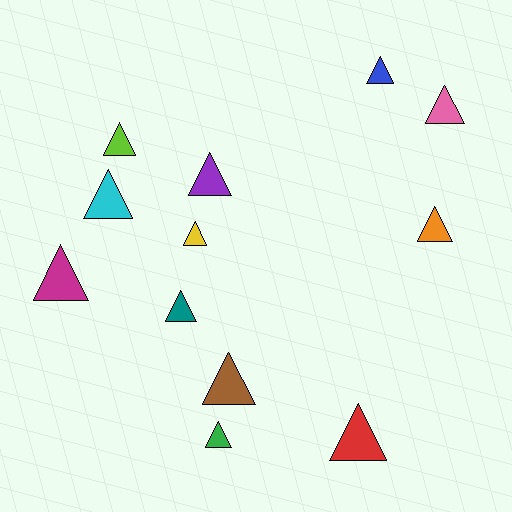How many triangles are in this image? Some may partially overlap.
There are 12 triangles.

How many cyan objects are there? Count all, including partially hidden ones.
There is 1 cyan object.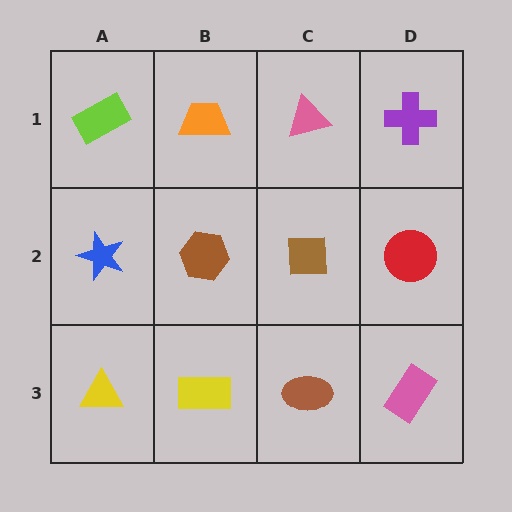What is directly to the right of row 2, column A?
A brown hexagon.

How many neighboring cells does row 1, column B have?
3.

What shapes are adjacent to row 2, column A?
A lime rectangle (row 1, column A), a yellow triangle (row 3, column A), a brown hexagon (row 2, column B).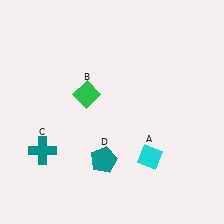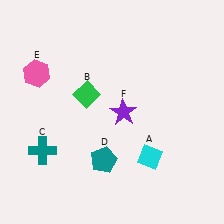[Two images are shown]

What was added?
A pink hexagon (E), a purple star (F) were added in Image 2.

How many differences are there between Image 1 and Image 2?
There are 2 differences between the two images.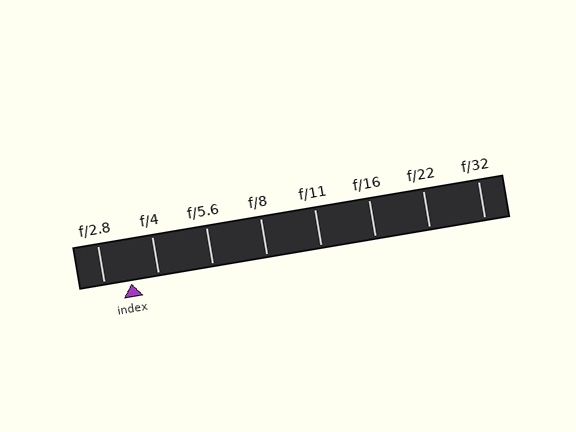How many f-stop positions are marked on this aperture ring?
There are 8 f-stop positions marked.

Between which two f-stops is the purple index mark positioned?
The index mark is between f/2.8 and f/4.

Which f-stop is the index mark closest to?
The index mark is closest to f/2.8.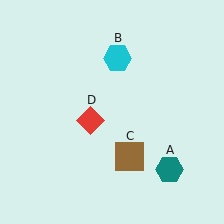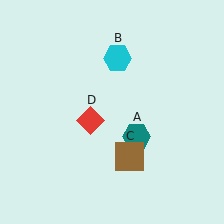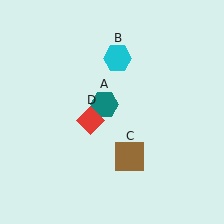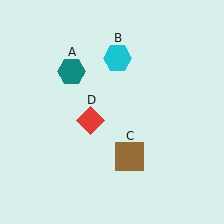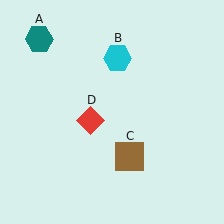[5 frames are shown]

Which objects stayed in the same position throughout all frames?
Cyan hexagon (object B) and brown square (object C) and red diamond (object D) remained stationary.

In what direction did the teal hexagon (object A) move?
The teal hexagon (object A) moved up and to the left.